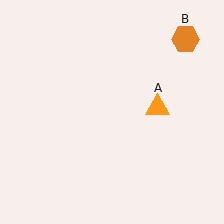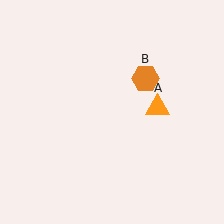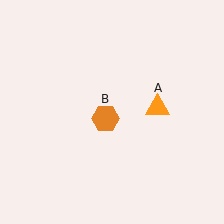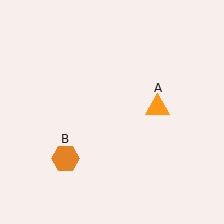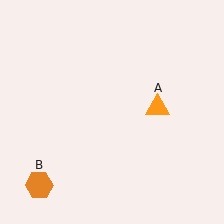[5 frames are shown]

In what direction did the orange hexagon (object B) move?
The orange hexagon (object B) moved down and to the left.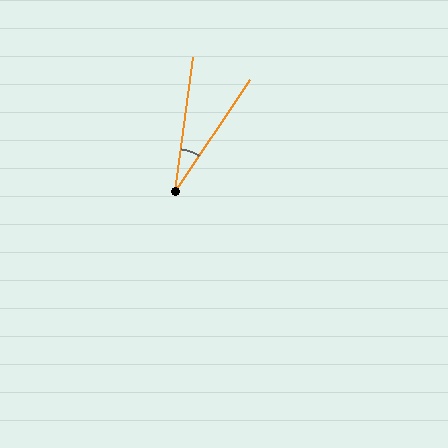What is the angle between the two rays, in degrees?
Approximately 26 degrees.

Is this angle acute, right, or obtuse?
It is acute.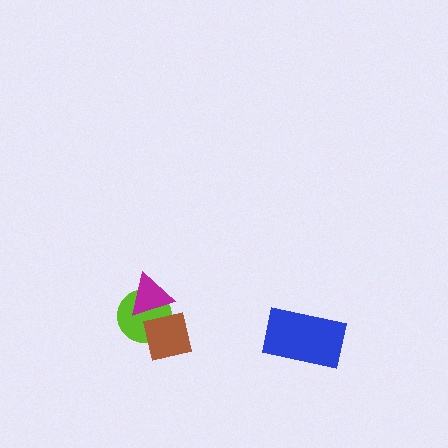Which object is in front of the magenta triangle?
The brown square is in front of the magenta triangle.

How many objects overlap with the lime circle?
2 objects overlap with the lime circle.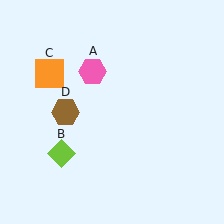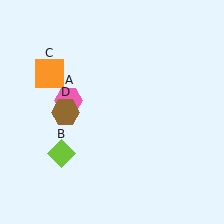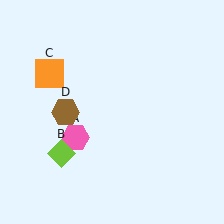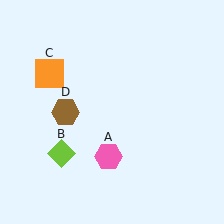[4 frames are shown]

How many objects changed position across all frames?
1 object changed position: pink hexagon (object A).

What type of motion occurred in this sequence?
The pink hexagon (object A) rotated counterclockwise around the center of the scene.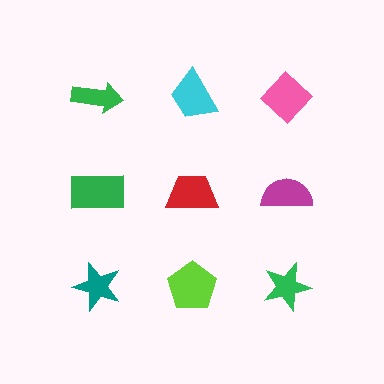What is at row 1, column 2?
A cyan trapezoid.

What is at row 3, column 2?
A lime pentagon.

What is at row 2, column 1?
A green rectangle.